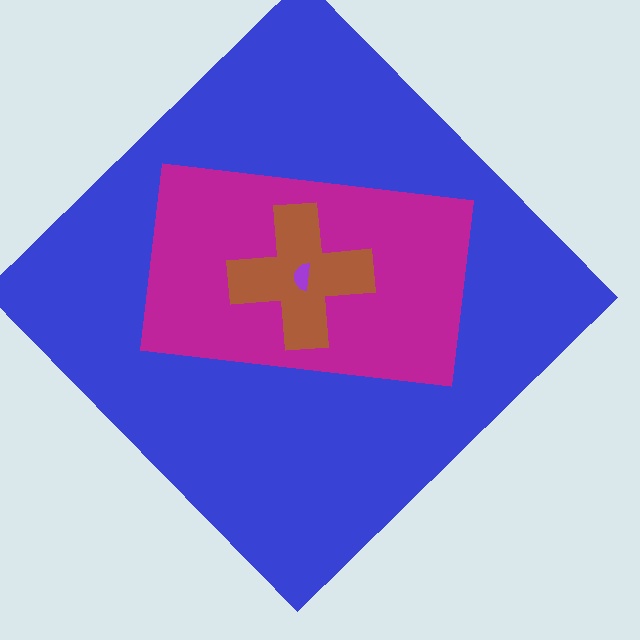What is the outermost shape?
The blue diamond.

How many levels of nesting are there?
4.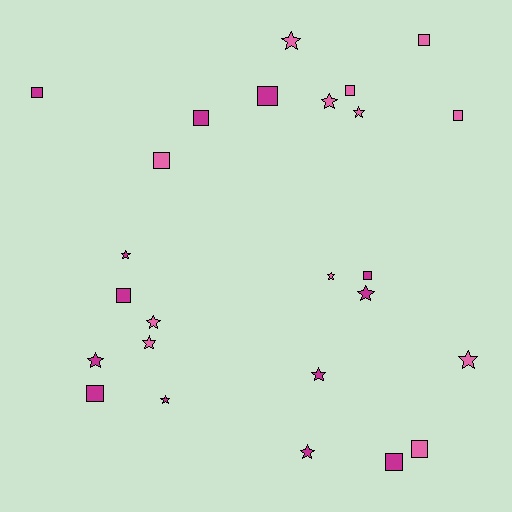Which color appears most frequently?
Magenta, with 13 objects.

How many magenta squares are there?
There are 7 magenta squares.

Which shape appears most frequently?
Star, with 13 objects.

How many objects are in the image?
There are 25 objects.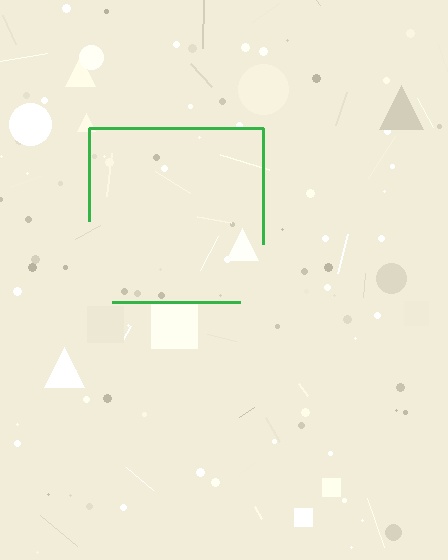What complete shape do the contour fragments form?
The contour fragments form a square.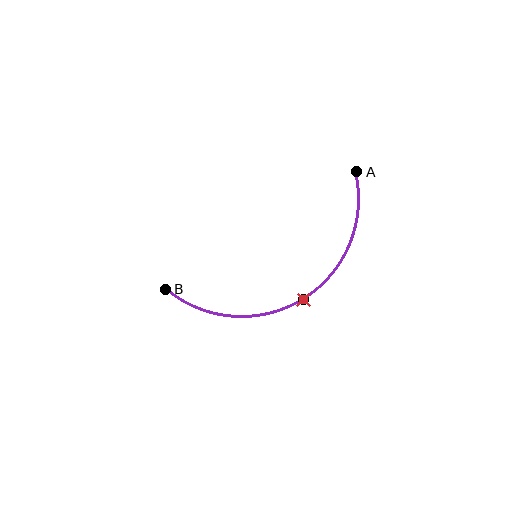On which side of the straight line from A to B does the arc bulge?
The arc bulges below the straight line connecting A and B.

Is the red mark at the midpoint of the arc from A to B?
Yes. The red mark lies on the arc at equal arc-length from both A and B — it is the arc midpoint.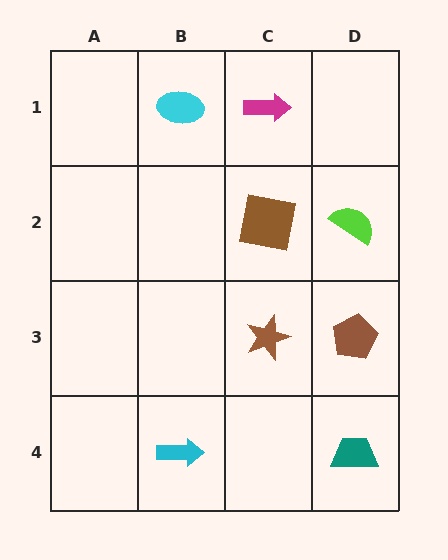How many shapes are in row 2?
2 shapes.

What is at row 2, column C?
A brown square.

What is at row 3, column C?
A brown star.